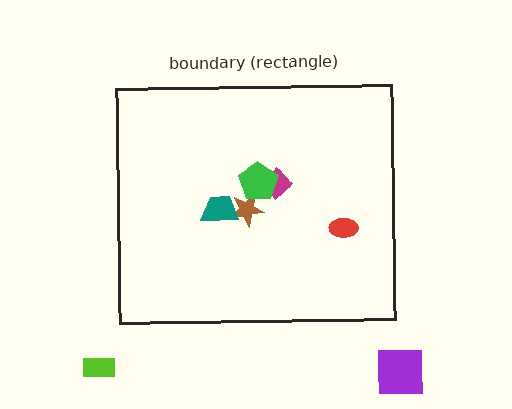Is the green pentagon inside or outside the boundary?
Inside.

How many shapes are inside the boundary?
5 inside, 2 outside.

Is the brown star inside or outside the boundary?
Inside.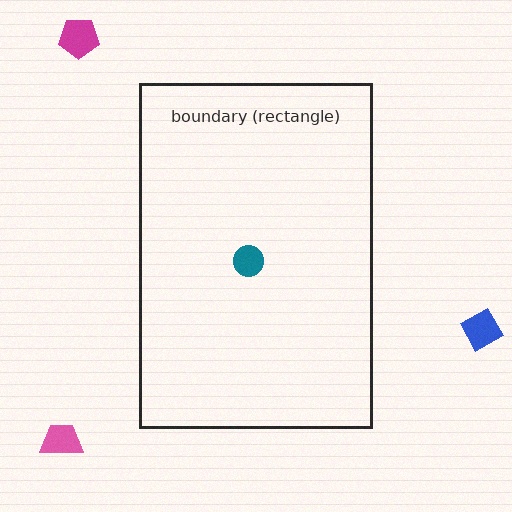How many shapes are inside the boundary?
1 inside, 3 outside.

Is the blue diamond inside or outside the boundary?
Outside.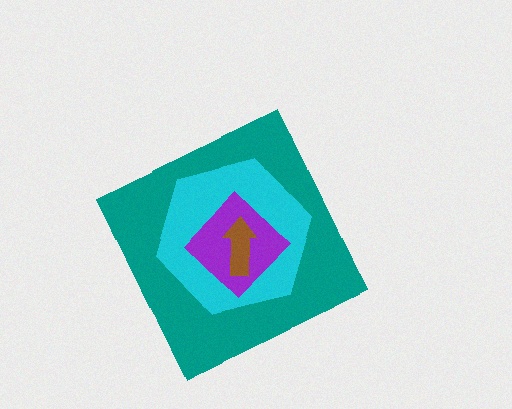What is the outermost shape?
The teal diamond.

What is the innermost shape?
The brown arrow.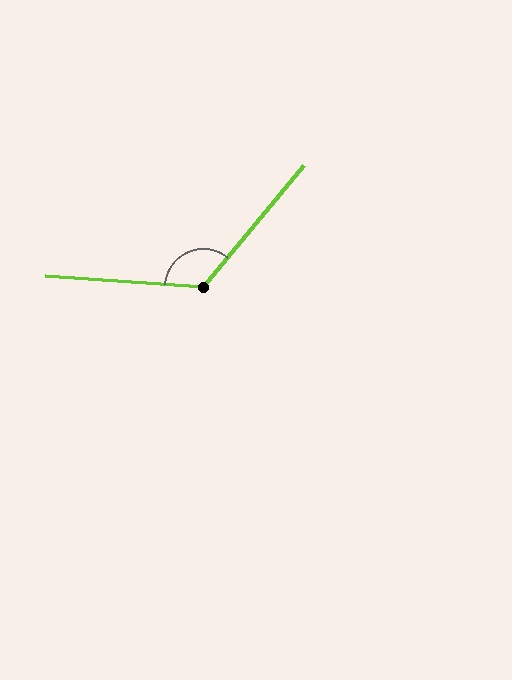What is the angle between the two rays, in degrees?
Approximately 125 degrees.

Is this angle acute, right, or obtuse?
It is obtuse.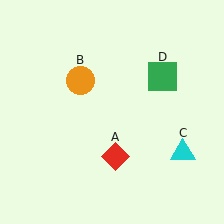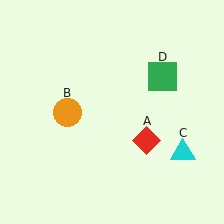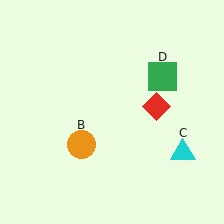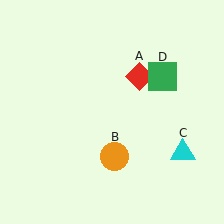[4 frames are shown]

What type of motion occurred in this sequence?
The red diamond (object A), orange circle (object B) rotated counterclockwise around the center of the scene.